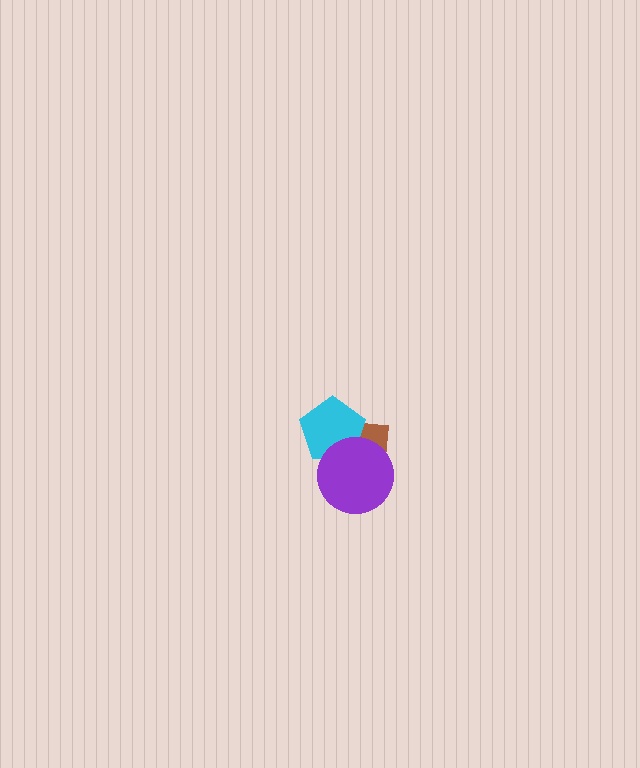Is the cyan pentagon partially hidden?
Yes, it is partially covered by another shape.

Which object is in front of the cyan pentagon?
The purple circle is in front of the cyan pentagon.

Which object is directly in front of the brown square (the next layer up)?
The cyan pentagon is directly in front of the brown square.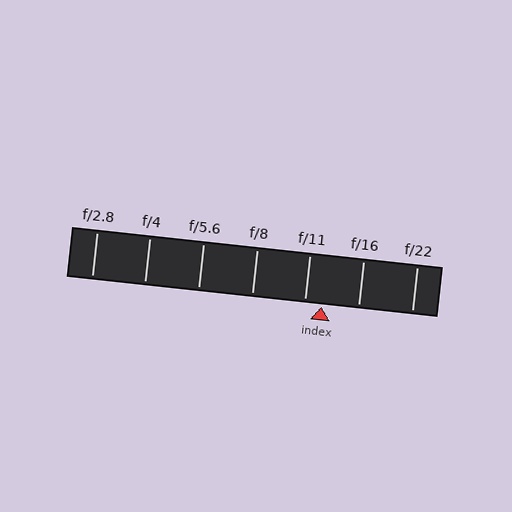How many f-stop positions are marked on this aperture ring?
There are 7 f-stop positions marked.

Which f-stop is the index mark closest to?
The index mark is closest to f/11.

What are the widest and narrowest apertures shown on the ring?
The widest aperture shown is f/2.8 and the narrowest is f/22.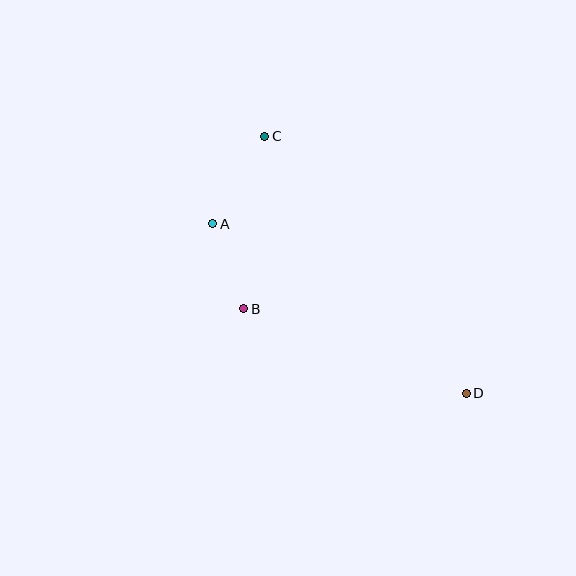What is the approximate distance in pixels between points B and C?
The distance between B and C is approximately 174 pixels.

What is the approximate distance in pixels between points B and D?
The distance between B and D is approximately 238 pixels.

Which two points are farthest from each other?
Points C and D are farthest from each other.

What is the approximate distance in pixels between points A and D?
The distance between A and D is approximately 305 pixels.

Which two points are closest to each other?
Points A and B are closest to each other.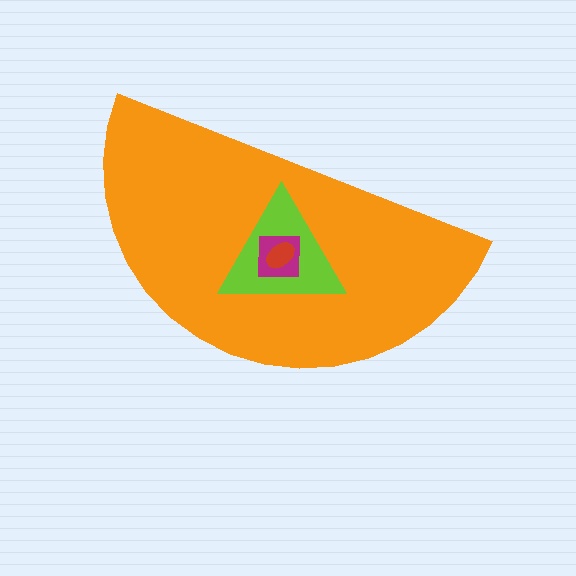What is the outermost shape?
The orange semicircle.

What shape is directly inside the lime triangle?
The magenta square.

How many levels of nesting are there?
4.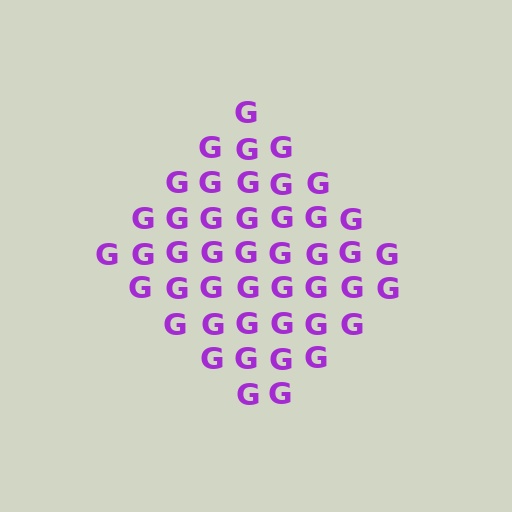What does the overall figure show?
The overall figure shows a diamond.